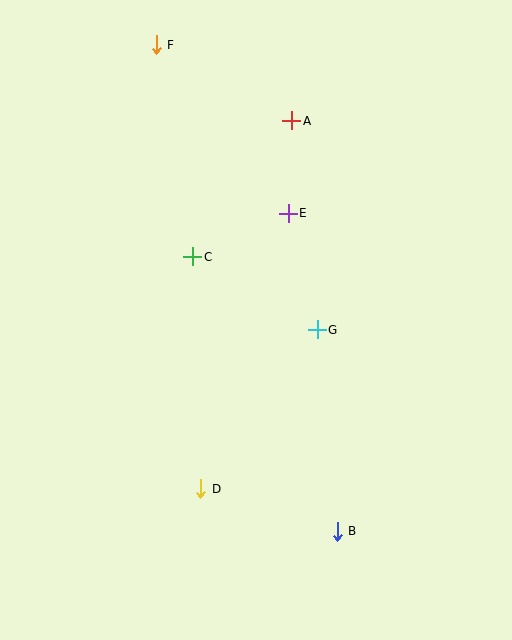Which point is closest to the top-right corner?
Point A is closest to the top-right corner.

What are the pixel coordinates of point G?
Point G is at (317, 330).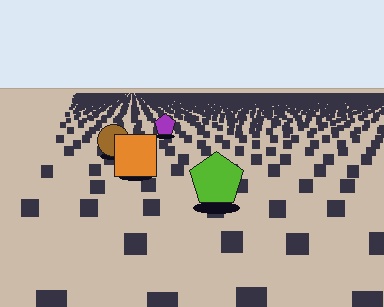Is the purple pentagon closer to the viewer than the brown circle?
No. The brown circle is closer — you can tell from the texture gradient: the ground texture is coarser near it.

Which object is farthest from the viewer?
The purple pentagon is farthest from the viewer. It appears smaller and the ground texture around it is denser.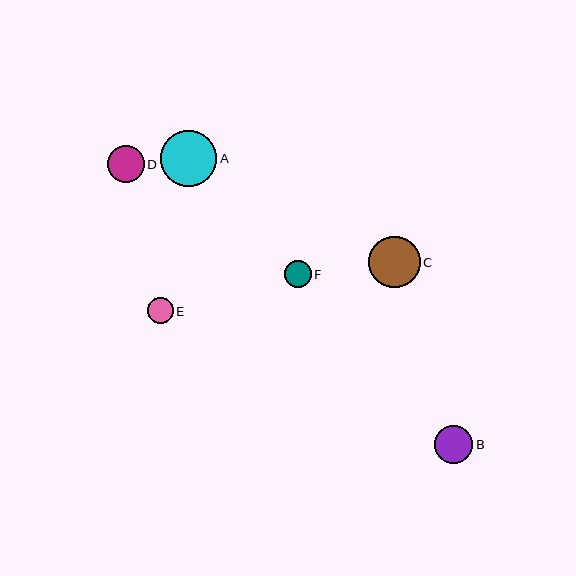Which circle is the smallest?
Circle E is the smallest with a size of approximately 26 pixels.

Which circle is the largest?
Circle A is the largest with a size of approximately 56 pixels.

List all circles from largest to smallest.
From largest to smallest: A, C, B, D, F, E.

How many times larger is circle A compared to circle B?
Circle A is approximately 1.5 times the size of circle B.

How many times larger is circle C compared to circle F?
Circle C is approximately 2.0 times the size of circle F.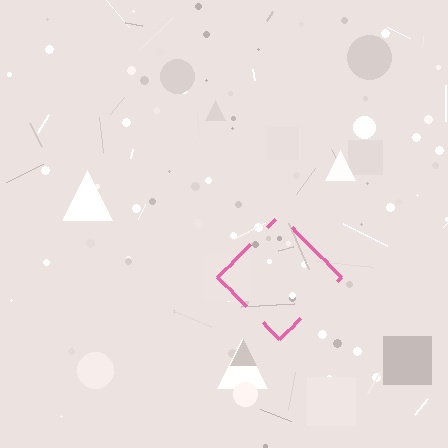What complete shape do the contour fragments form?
The contour fragments form a diamond.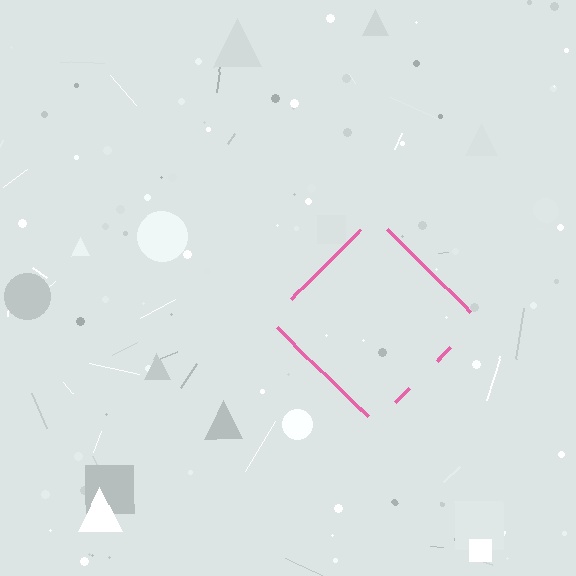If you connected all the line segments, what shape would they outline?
They would outline a diamond.